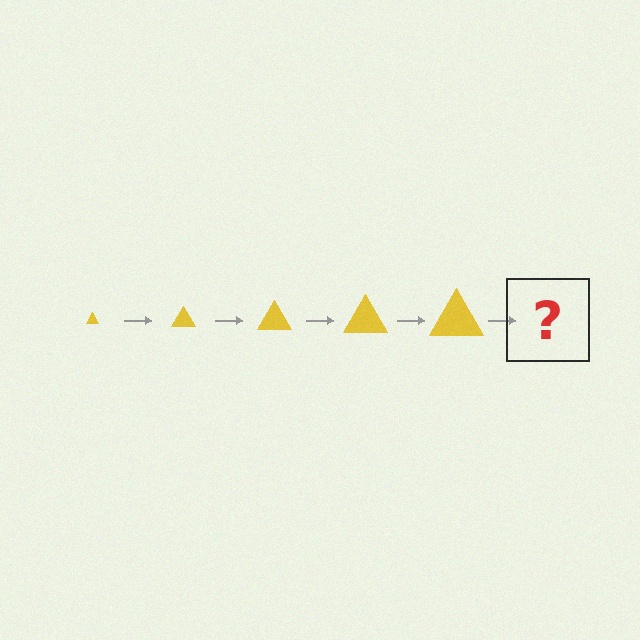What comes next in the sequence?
The next element should be a yellow triangle, larger than the previous one.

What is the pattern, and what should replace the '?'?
The pattern is that the triangle gets progressively larger each step. The '?' should be a yellow triangle, larger than the previous one.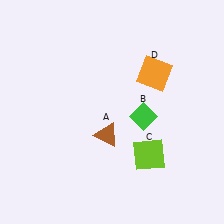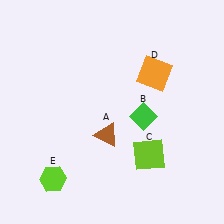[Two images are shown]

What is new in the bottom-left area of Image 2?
A lime hexagon (E) was added in the bottom-left area of Image 2.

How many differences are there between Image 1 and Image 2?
There is 1 difference between the two images.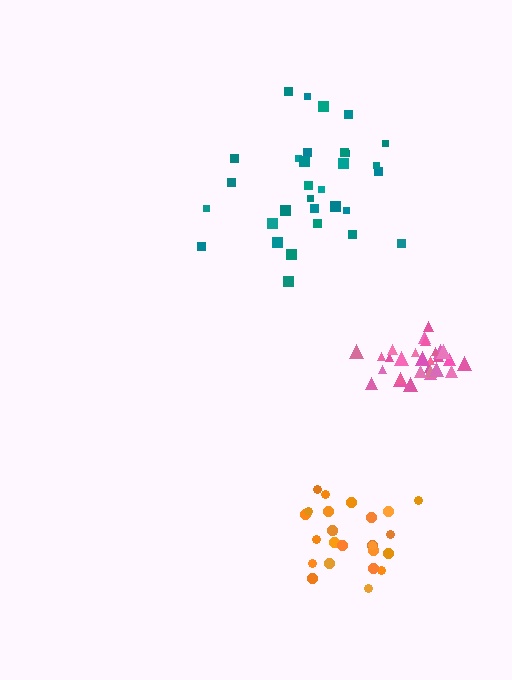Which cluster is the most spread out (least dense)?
Teal.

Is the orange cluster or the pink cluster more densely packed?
Pink.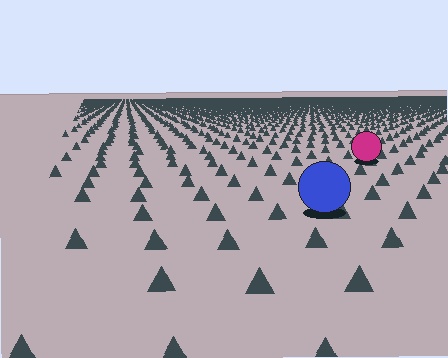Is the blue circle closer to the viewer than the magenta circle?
Yes. The blue circle is closer — you can tell from the texture gradient: the ground texture is coarser near it.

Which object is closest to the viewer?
The blue circle is closest. The texture marks near it are larger and more spread out.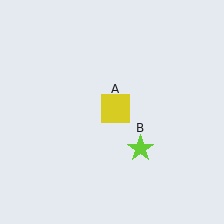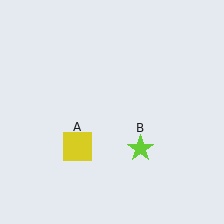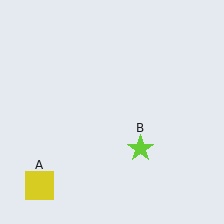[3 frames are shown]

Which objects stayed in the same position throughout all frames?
Lime star (object B) remained stationary.